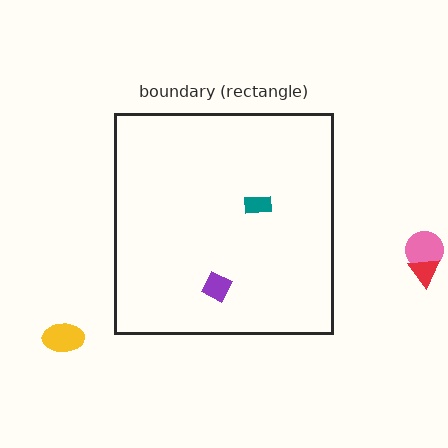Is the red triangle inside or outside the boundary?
Outside.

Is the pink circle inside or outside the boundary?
Outside.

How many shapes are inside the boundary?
2 inside, 3 outside.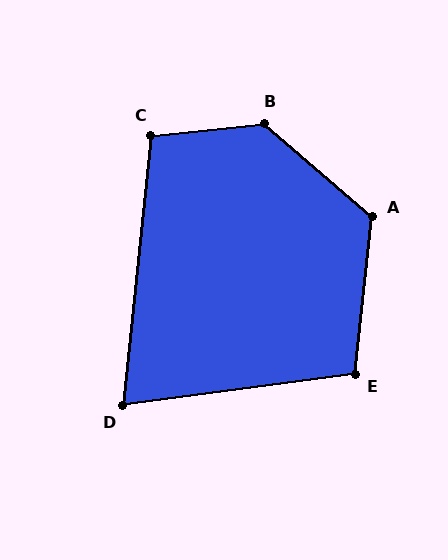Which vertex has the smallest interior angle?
D, at approximately 76 degrees.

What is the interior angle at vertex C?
Approximately 102 degrees (obtuse).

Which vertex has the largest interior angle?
B, at approximately 133 degrees.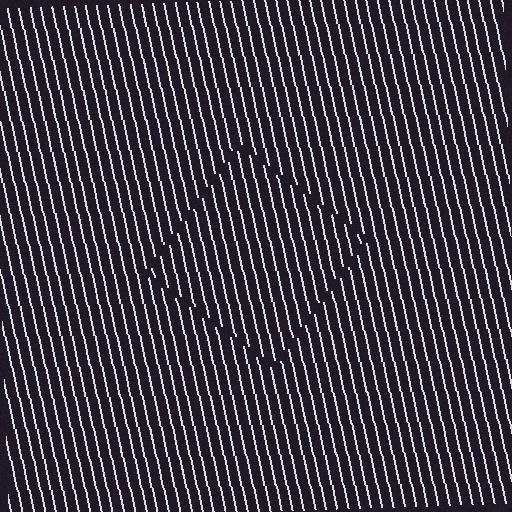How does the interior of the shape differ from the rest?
The interior of the shape contains the same grating, shifted by half a period — the contour is defined by the phase discontinuity where line-ends from the inner and outer gratings abut.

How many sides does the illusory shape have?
4 sides — the line-ends trace a square.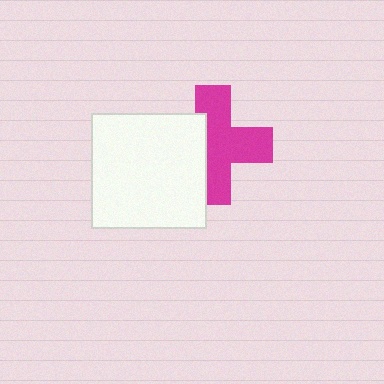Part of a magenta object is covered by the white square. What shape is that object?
It is a cross.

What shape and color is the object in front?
The object in front is a white square.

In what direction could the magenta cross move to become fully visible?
The magenta cross could move right. That would shift it out from behind the white square entirely.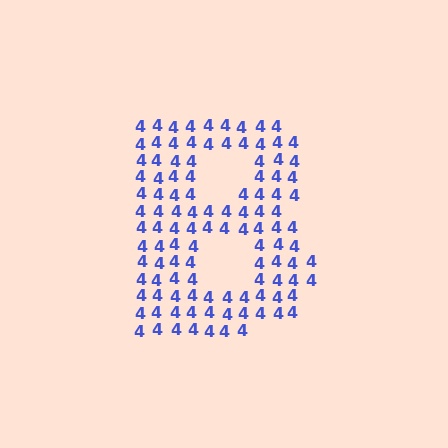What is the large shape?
The large shape is the letter B.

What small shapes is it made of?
It is made of small digit 4's.